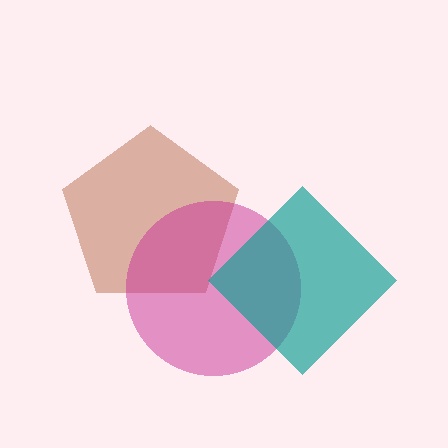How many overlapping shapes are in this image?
There are 3 overlapping shapes in the image.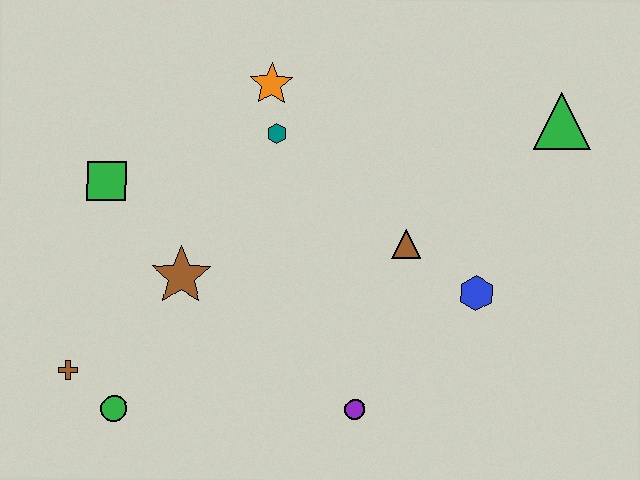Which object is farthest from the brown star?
The green triangle is farthest from the brown star.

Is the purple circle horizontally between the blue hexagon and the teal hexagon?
Yes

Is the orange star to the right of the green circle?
Yes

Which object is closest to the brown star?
The green square is closest to the brown star.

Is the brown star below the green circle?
No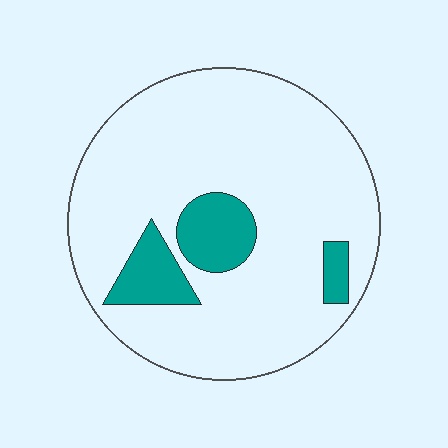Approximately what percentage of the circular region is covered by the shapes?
Approximately 15%.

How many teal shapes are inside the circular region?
3.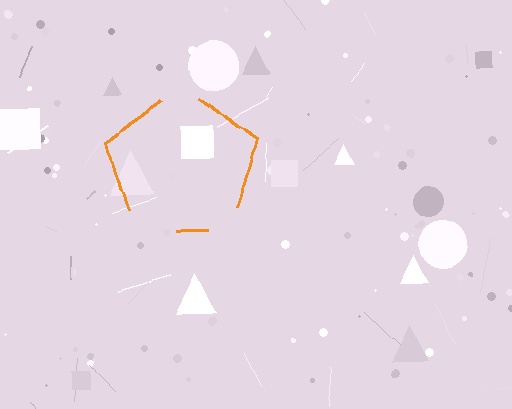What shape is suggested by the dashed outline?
The dashed outline suggests a pentagon.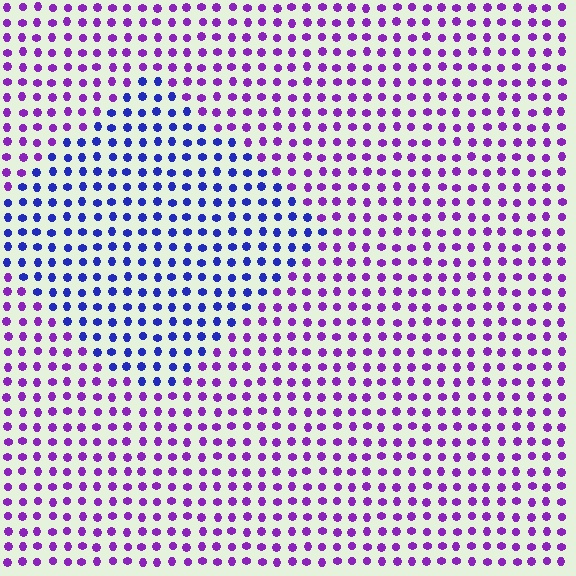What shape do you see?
I see a diamond.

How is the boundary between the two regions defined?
The boundary is defined purely by a slight shift in hue (about 45 degrees). Spacing, size, and orientation are identical on both sides.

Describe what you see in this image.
The image is filled with small purple elements in a uniform arrangement. A diamond-shaped region is visible where the elements are tinted to a slightly different hue, forming a subtle color boundary.